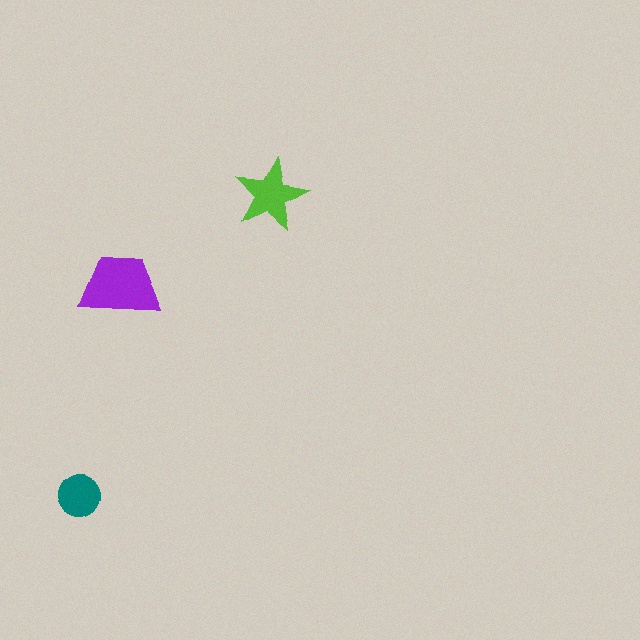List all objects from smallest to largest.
The teal circle, the lime star, the purple trapezoid.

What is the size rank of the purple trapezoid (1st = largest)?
1st.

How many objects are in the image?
There are 3 objects in the image.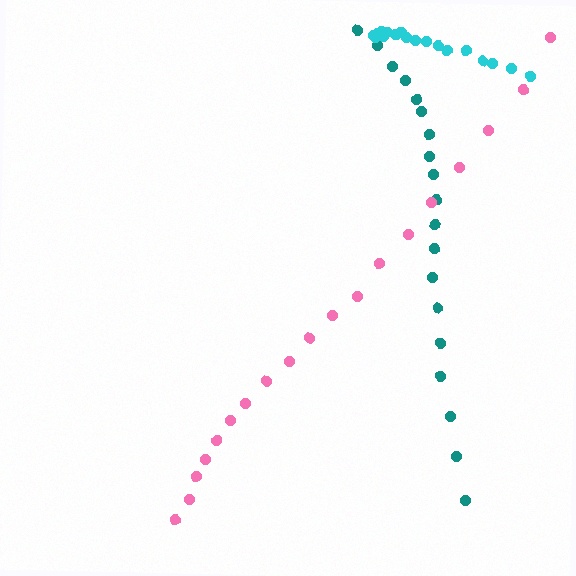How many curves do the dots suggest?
There are 3 distinct paths.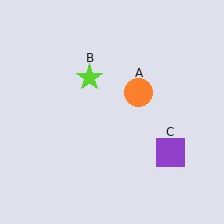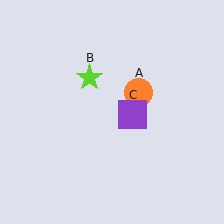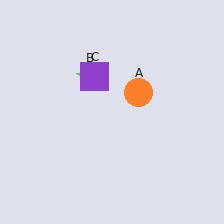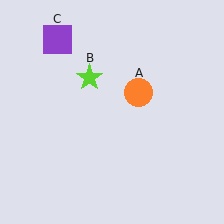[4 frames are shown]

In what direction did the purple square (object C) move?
The purple square (object C) moved up and to the left.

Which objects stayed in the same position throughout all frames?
Orange circle (object A) and lime star (object B) remained stationary.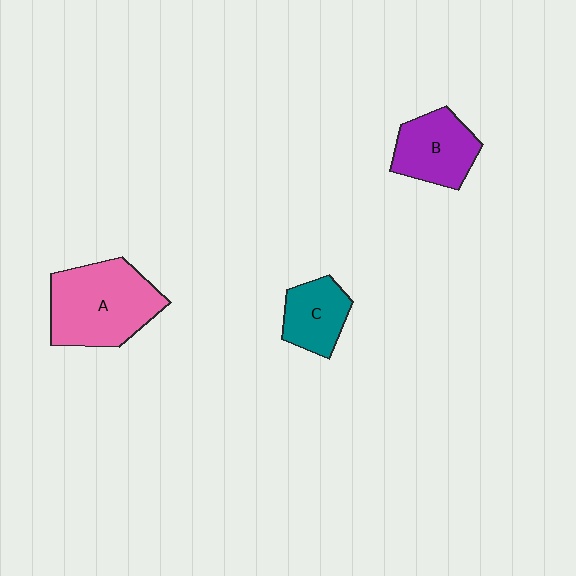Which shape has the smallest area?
Shape C (teal).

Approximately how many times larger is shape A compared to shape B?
Approximately 1.6 times.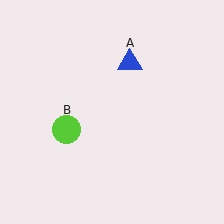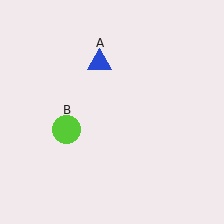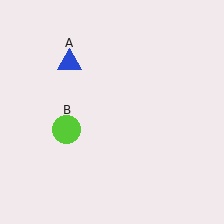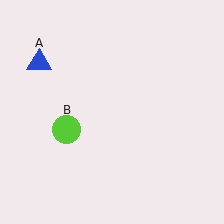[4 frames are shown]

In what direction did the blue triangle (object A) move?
The blue triangle (object A) moved left.